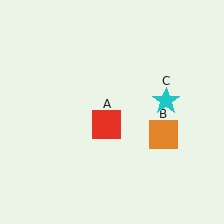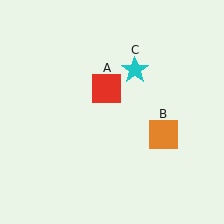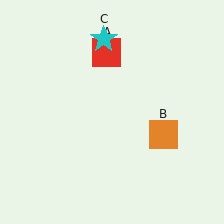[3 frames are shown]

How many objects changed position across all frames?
2 objects changed position: red square (object A), cyan star (object C).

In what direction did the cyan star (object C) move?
The cyan star (object C) moved up and to the left.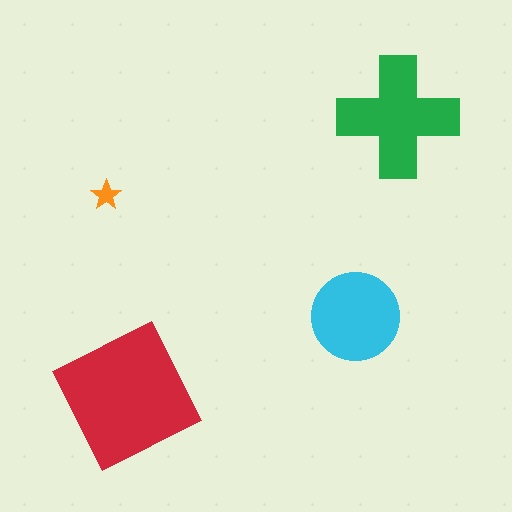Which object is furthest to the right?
The green cross is rightmost.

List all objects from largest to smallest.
The red square, the green cross, the cyan circle, the orange star.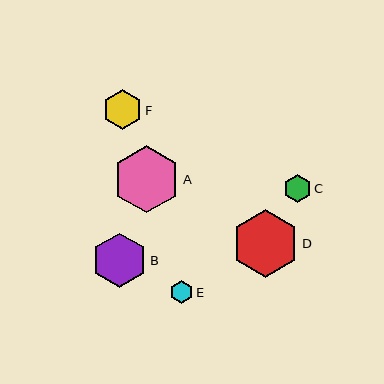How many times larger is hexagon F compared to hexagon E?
Hexagon F is approximately 1.7 times the size of hexagon E.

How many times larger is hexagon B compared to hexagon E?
Hexagon B is approximately 2.4 times the size of hexagon E.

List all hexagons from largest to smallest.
From largest to smallest: D, A, B, F, C, E.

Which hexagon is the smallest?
Hexagon E is the smallest with a size of approximately 23 pixels.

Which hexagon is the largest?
Hexagon D is the largest with a size of approximately 67 pixels.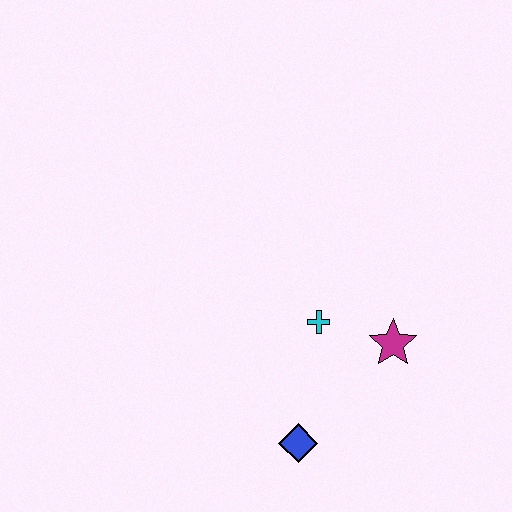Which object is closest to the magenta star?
The cyan cross is closest to the magenta star.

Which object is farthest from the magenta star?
The blue diamond is farthest from the magenta star.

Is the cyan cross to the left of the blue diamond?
No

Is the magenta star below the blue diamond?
No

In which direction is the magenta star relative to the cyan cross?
The magenta star is to the right of the cyan cross.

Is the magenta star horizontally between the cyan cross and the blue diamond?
No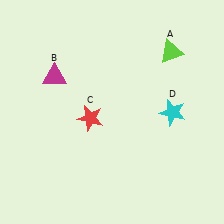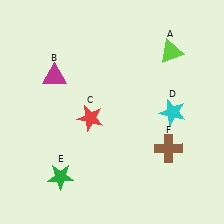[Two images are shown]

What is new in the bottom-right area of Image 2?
A brown cross (F) was added in the bottom-right area of Image 2.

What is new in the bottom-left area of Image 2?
A green star (E) was added in the bottom-left area of Image 2.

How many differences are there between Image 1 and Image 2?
There are 2 differences between the two images.